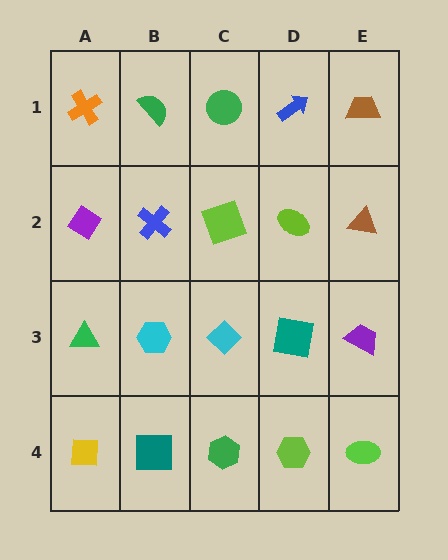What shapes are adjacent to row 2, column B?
A green semicircle (row 1, column B), a cyan hexagon (row 3, column B), a purple diamond (row 2, column A), a lime square (row 2, column C).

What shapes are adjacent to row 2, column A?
An orange cross (row 1, column A), a green triangle (row 3, column A), a blue cross (row 2, column B).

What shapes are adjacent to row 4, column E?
A purple trapezoid (row 3, column E), a lime hexagon (row 4, column D).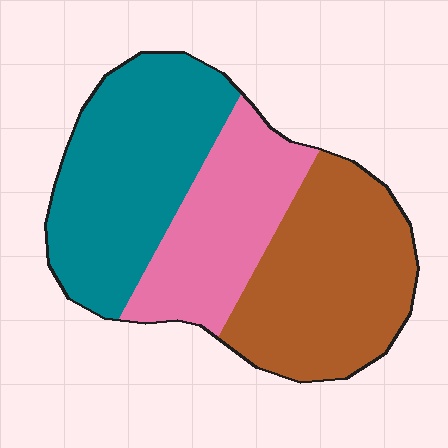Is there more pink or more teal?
Teal.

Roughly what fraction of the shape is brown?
Brown covers about 35% of the shape.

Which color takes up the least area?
Pink, at roughly 25%.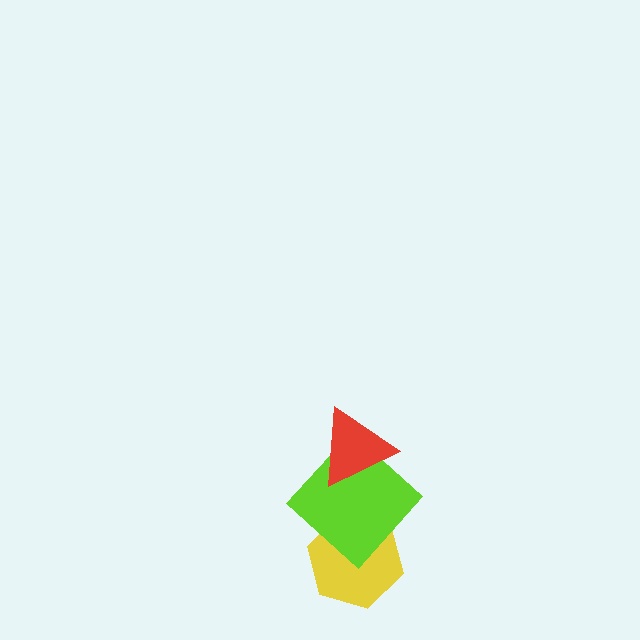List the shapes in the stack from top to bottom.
From top to bottom: the red triangle, the lime diamond, the yellow hexagon.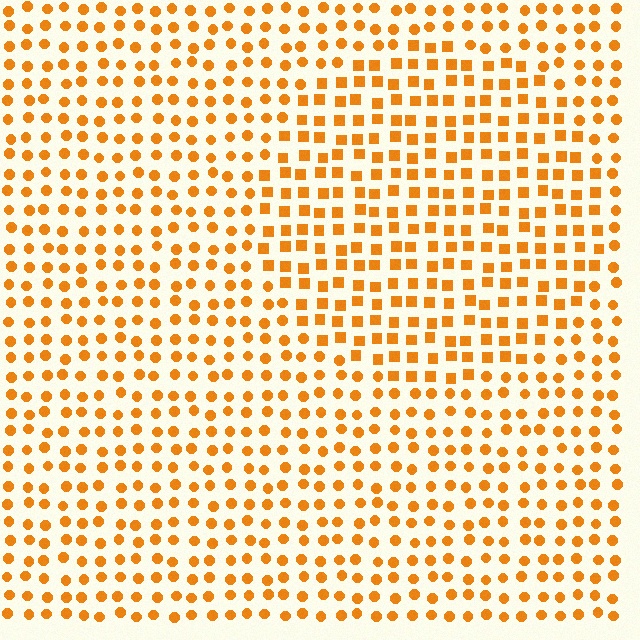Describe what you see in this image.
The image is filled with small orange elements arranged in a uniform grid. A circle-shaped region contains squares, while the surrounding area contains circles. The boundary is defined purely by the change in element shape.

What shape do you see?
I see a circle.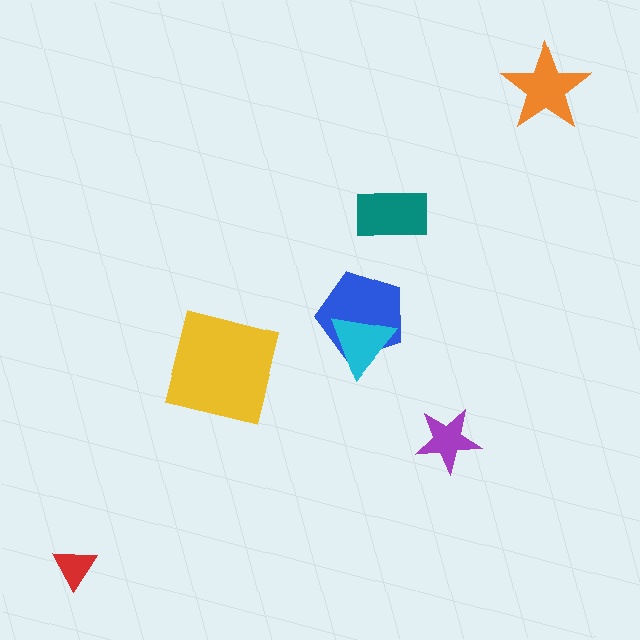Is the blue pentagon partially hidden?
Yes, it is partially covered by another shape.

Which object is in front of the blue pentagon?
The cyan triangle is in front of the blue pentagon.